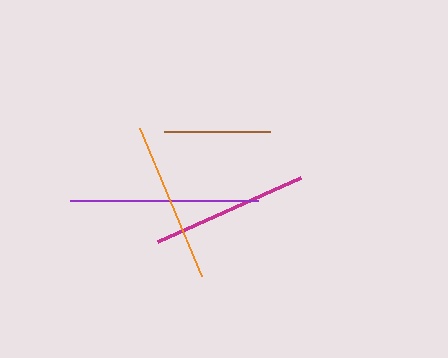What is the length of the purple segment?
The purple segment is approximately 187 pixels long.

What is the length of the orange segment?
The orange segment is approximately 160 pixels long.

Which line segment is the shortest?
The brown line is the shortest at approximately 106 pixels.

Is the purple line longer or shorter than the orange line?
The purple line is longer than the orange line.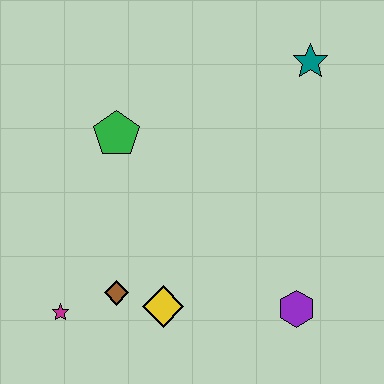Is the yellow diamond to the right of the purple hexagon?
No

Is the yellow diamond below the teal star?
Yes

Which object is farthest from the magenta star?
The teal star is farthest from the magenta star.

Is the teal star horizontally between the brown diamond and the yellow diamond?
No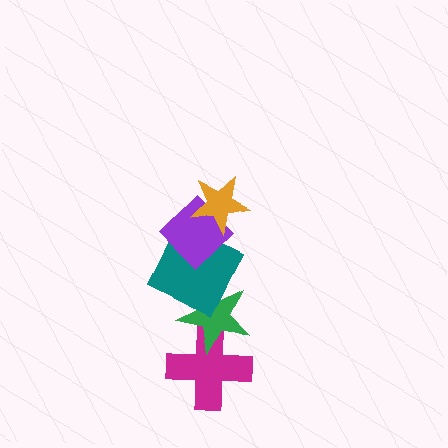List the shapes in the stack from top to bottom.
From top to bottom: the orange star, the purple diamond, the teal square, the green star, the magenta cross.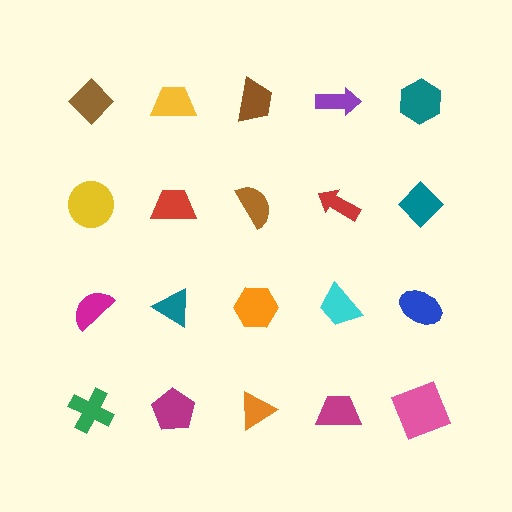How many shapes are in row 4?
5 shapes.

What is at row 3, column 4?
A cyan trapezoid.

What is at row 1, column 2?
A yellow trapezoid.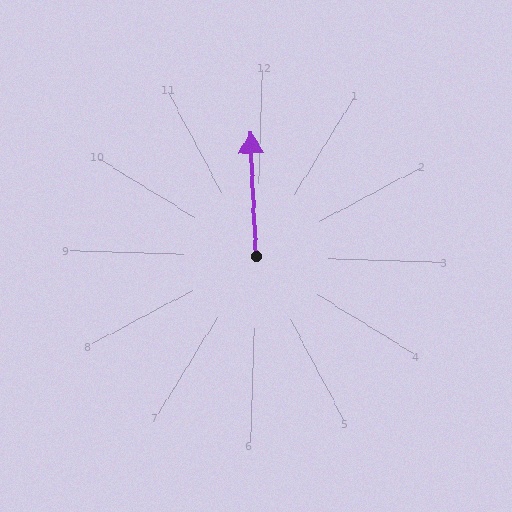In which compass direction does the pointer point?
North.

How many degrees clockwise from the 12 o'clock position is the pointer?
Approximately 355 degrees.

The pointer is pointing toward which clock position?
Roughly 12 o'clock.